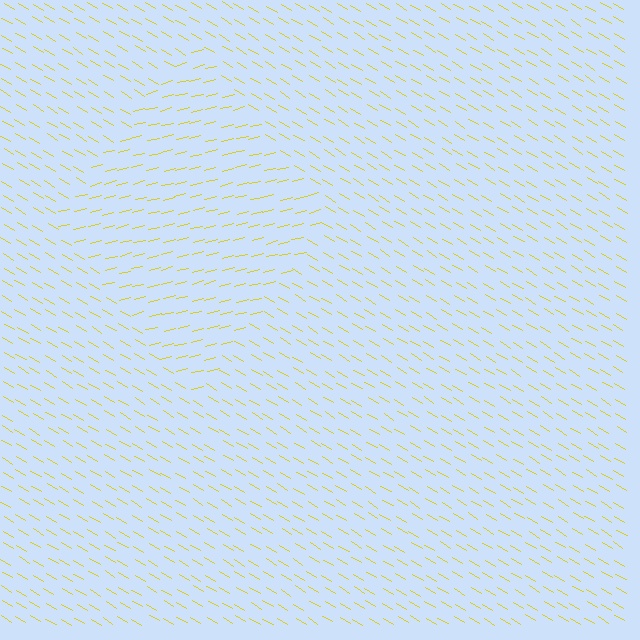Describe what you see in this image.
The image is filled with small yellow line segments. A diamond region in the image has lines oriented differently from the surrounding lines, creating a visible texture boundary.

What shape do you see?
I see a diamond.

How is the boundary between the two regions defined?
The boundary is defined purely by a change in line orientation (approximately 45 degrees difference). All lines are the same color and thickness.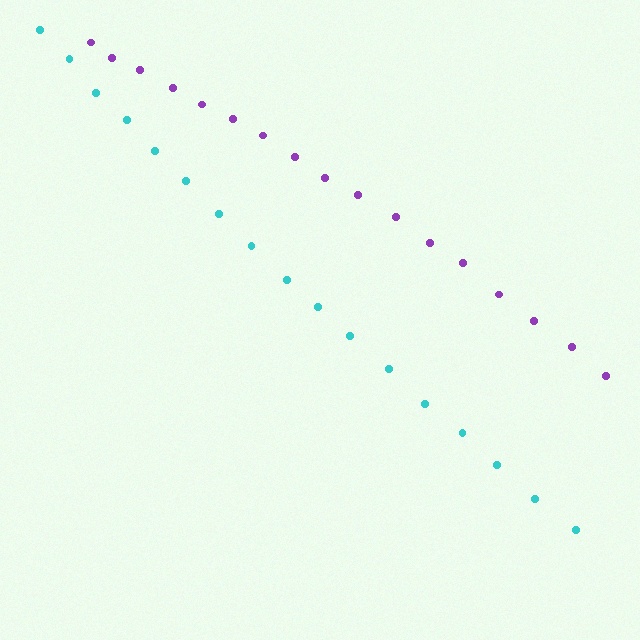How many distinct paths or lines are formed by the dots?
There are 2 distinct paths.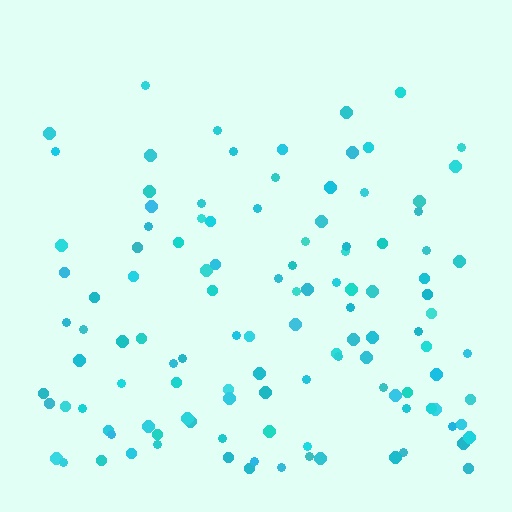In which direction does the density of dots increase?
From top to bottom, with the bottom side densest.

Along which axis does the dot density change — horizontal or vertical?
Vertical.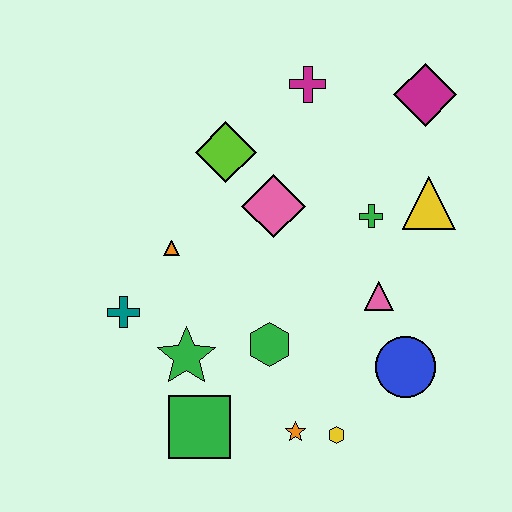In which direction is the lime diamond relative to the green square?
The lime diamond is above the green square.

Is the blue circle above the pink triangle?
No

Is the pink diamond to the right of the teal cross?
Yes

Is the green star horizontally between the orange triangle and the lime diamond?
Yes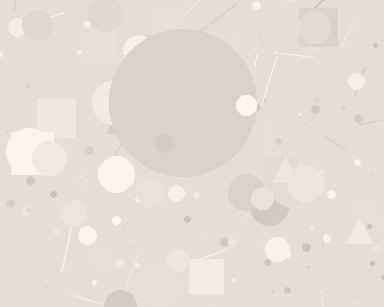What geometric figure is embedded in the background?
A circle is embedded in the background.